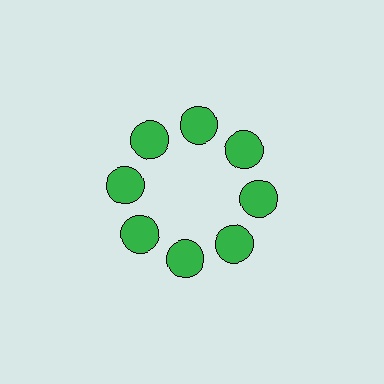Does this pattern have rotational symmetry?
Yes, this pattern has 8-fold rotational symmetry. It looks the same after rotating 45 degrees around the center.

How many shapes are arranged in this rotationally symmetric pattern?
There are 8 shapes, arranged in 8 groups of 1.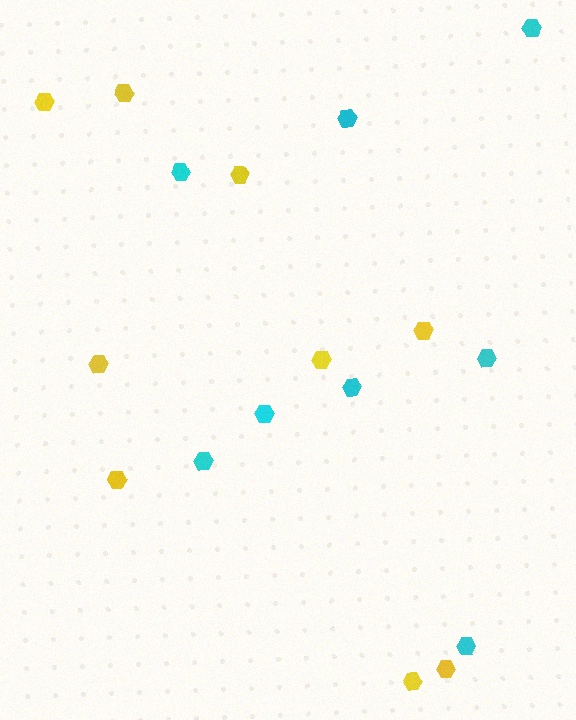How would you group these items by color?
There are 2 groups: one group of yellow hexagons (9) and one group of cyan hexagons (8).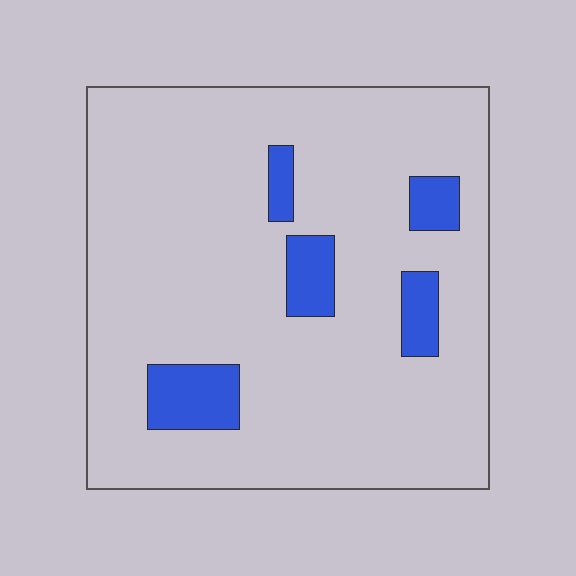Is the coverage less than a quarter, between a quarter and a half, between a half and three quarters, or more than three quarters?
Less than a quarter.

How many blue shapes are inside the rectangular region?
5.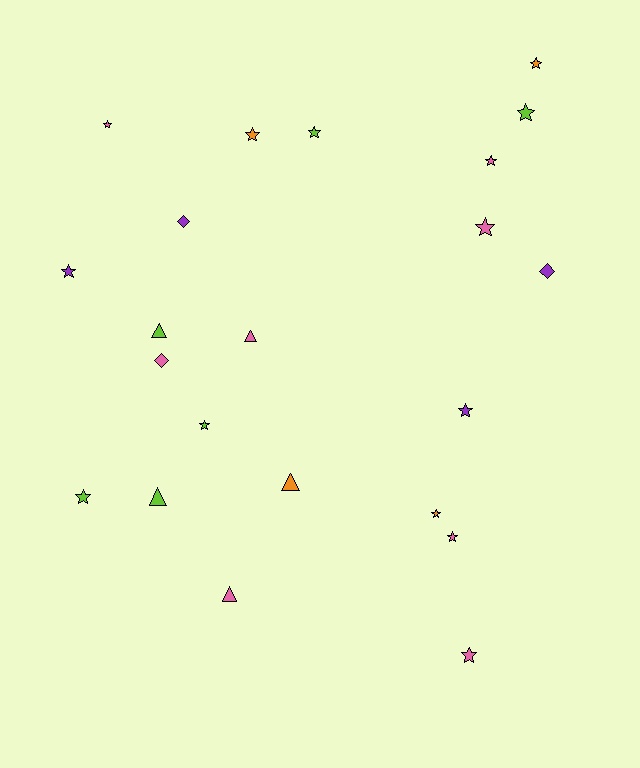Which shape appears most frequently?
Star, with 14 objects.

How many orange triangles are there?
There is 1 orange triangle.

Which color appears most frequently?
Pink, with 8 objects.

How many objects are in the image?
There are 22 objects.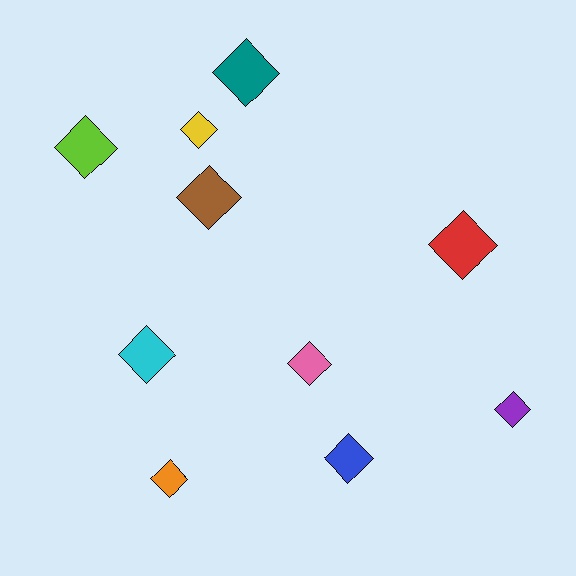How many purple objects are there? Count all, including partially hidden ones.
There is 1 purple object.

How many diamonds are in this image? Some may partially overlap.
There are 10 diamonds.